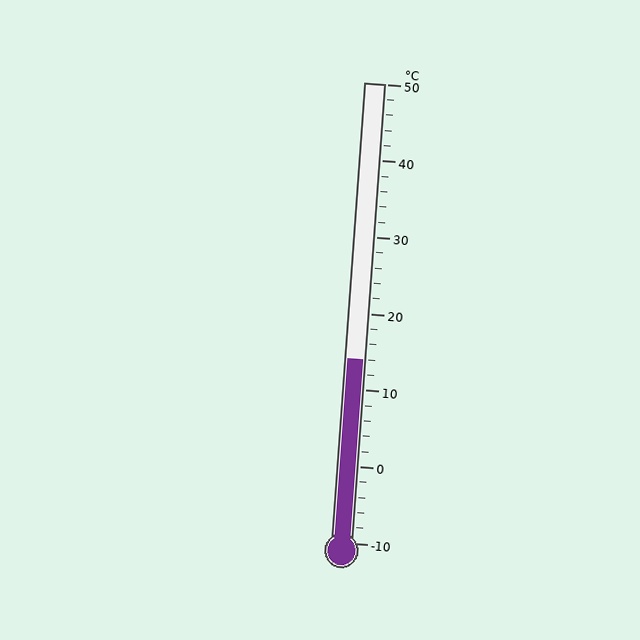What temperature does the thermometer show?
The thermometer shows approximately 14°C.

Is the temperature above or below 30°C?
The temperature is below 30°C.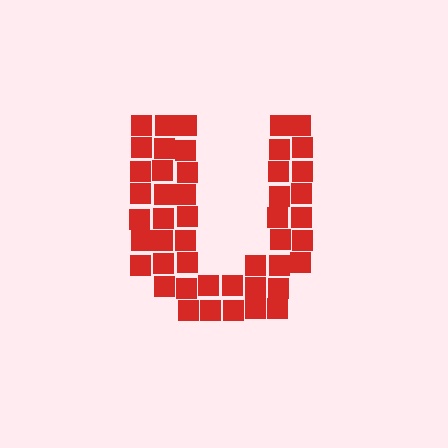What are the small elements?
The small elements are squares.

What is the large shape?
The large shape is the letter U.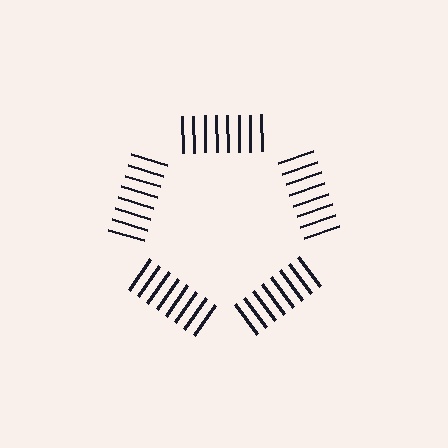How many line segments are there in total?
40 — 8 along each of the 5 edges.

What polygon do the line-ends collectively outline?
An illusory pentagon — the line segments terminate on its edges but no continuous stroke is drawn.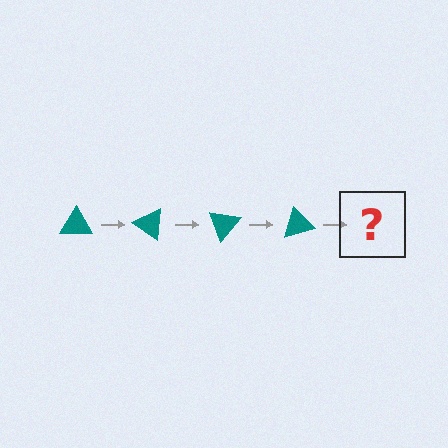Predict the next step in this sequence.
The next step is a teal triangle rotated 140 degrees.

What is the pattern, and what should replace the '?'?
The pattern is that the triangle rotates 35 degrees each step. The '?' should be a teal triangle rotated 140 degrees.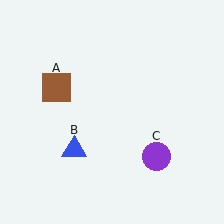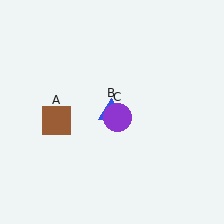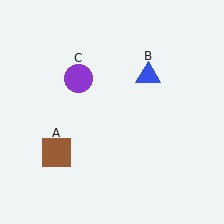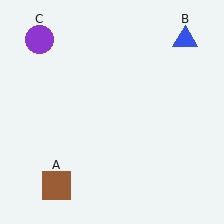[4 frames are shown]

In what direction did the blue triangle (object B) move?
The blue triangle (object B) moved up and to the right.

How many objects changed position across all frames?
3 objects changed position: brown square (object A), blue triangle (object B), purple circle (object C).